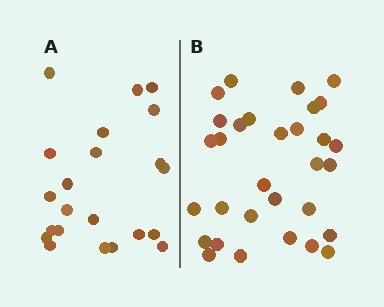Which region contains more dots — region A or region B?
Region B (the right region) has more dots.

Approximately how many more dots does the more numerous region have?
Region B has roughly 8 or so more dots than region A.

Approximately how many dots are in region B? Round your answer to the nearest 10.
About 30 dots. (The exact count is 31, which rounds to 30.)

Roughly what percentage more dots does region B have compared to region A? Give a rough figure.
About 40% more.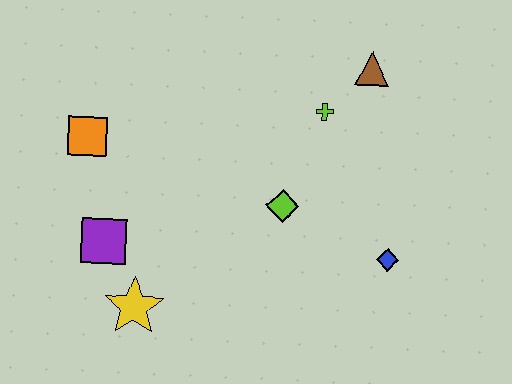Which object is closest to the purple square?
The yellow star is closest to the purple square.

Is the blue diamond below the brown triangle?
Yes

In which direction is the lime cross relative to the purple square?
The lime cross is to the right of the purple square.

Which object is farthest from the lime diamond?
The orange square is farthest from the lime diamond.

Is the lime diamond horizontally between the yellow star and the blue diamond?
Yes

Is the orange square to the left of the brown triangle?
Yes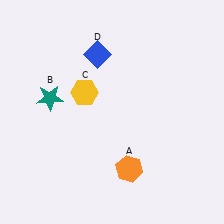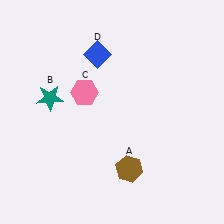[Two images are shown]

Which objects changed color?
A changed from orange to brown. C changed from yellow to pink.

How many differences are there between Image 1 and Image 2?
There are 2 differences between the two images.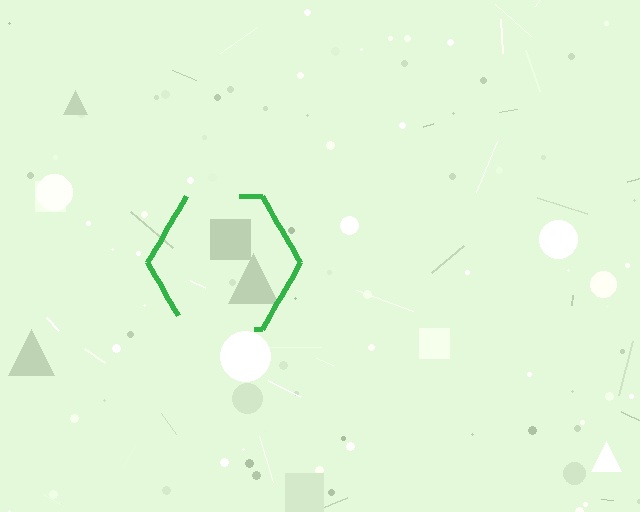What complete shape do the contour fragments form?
The contour fragments form a hexagon.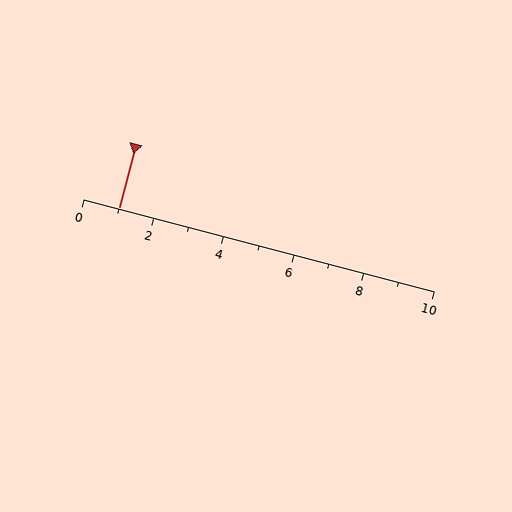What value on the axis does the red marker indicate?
The marker indicates approximately 1.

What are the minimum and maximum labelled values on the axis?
The axis runs from 0 to 10.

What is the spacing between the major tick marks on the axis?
The major ticks are spaced 2 apart.